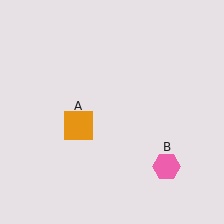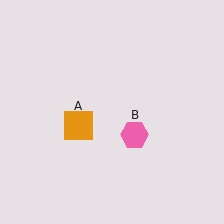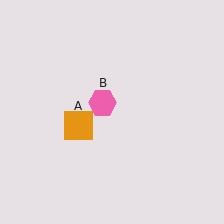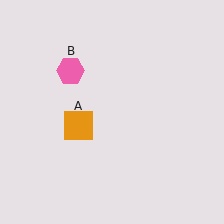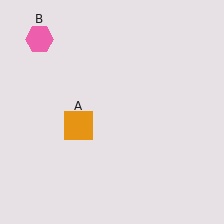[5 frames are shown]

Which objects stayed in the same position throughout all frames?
Orange square (object A) remained stationary.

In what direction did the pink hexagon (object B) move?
The pink hexagon (object B) moved up and to the left.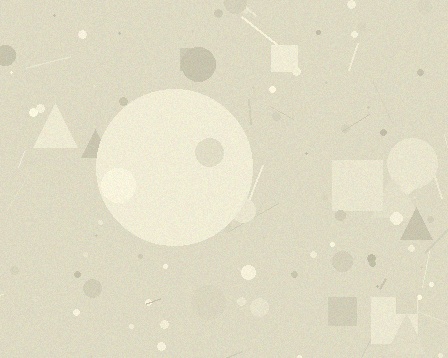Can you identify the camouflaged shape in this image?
The camouflaged shape is a circle.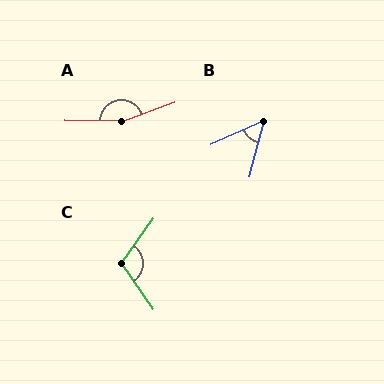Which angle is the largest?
A, at approximately 159 degrees.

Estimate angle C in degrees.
Approximately 110 degrees.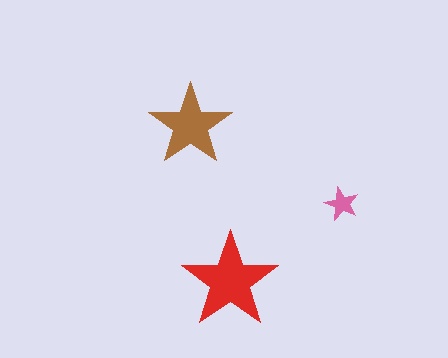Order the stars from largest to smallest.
the red one, the brown one, the pink one.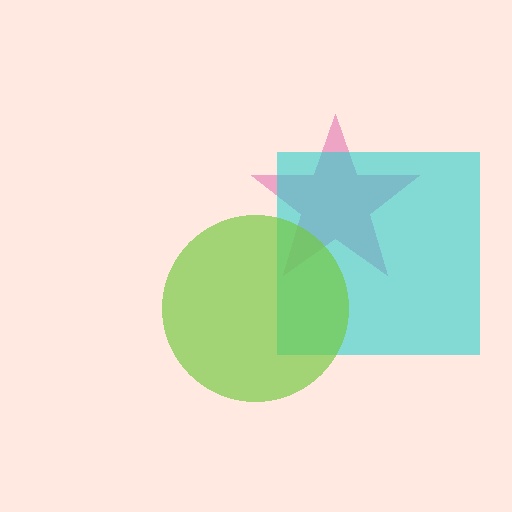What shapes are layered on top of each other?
The layered shapes are: a magenta star, a cyan square, a lime circle.